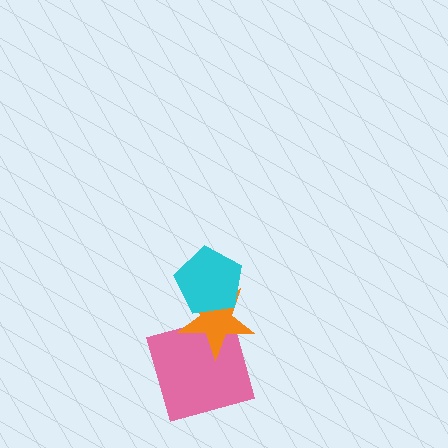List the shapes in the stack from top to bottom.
From top to bottom: the cyan pentagon, the orange star, the pink square.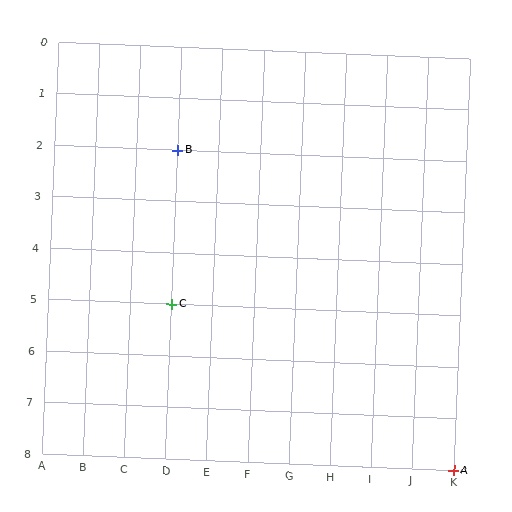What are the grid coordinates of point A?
Point A is at grid coordinates (K, 8).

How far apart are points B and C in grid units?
Points B and C are 3 rows apart.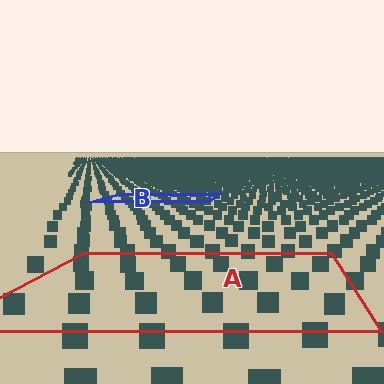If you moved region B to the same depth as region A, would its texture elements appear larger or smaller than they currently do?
They would appear larger. At a closer depth, the same texture elements are projected at a bigger on-screen size.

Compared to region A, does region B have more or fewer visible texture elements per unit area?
Region B has more texture elements per unit area — they are packed more densely because it is farther away.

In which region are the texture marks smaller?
The texture marks are smaller in region B, because it is farther away.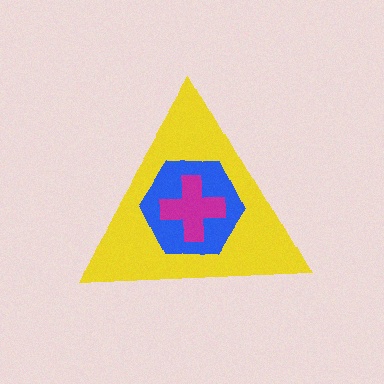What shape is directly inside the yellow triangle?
The blue hexagon.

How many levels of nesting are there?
3.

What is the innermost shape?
The magenta cross.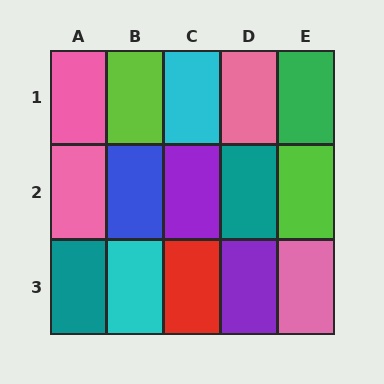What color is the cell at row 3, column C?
Red.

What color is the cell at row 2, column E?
Lime.